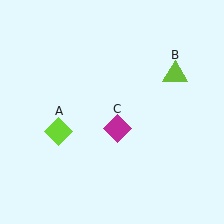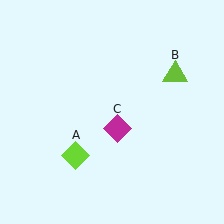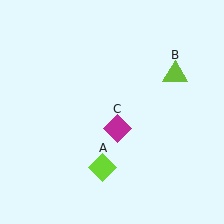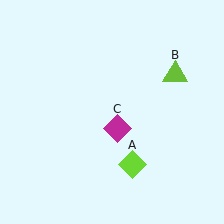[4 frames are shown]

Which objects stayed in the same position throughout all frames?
Lime triangle (object B) and magenta diamond (object C) remained stationary.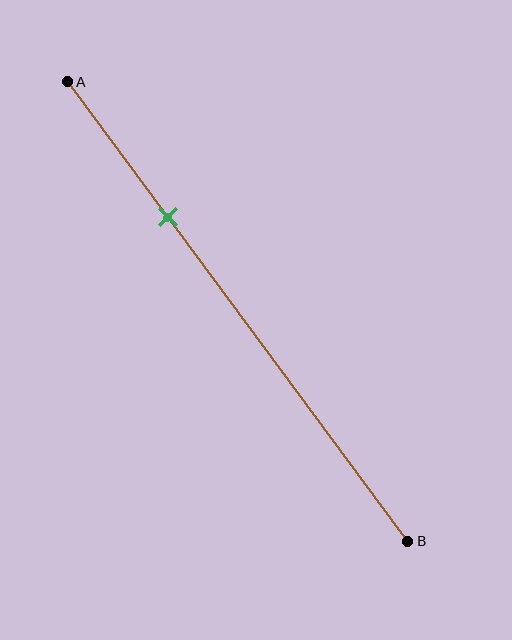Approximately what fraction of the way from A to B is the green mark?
The green mark is approximately 30% of the way from A to B.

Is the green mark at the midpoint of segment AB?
No, the mark is at about 30% from A, not at the 50% midpoint.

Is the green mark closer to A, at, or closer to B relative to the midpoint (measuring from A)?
The green mark is closer to point A than the midpoint of segment AB.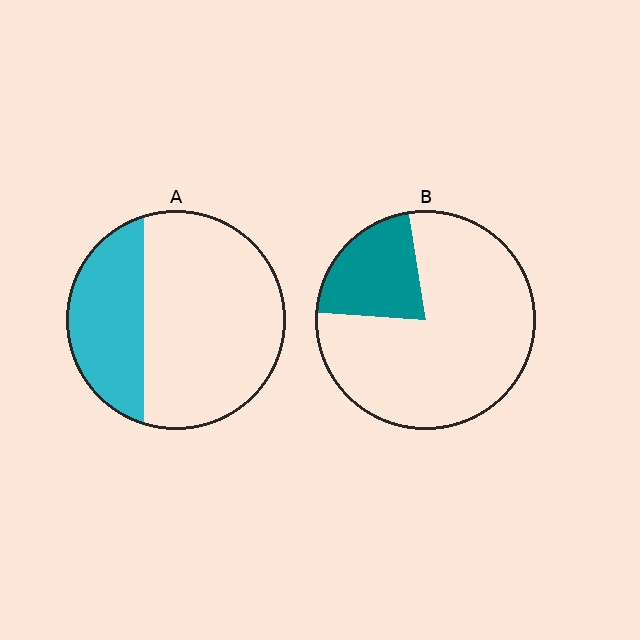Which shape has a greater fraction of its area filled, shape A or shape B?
Shape A.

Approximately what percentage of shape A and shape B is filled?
A is approximately 30% and B is approximately 20%.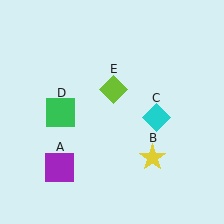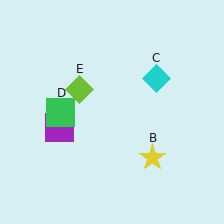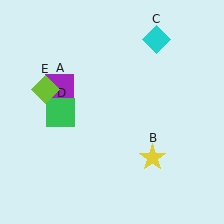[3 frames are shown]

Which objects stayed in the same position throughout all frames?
Yellow star (object B) and green square (object D) remained stationary.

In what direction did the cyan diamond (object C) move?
The cyan diamond (object C) moved up.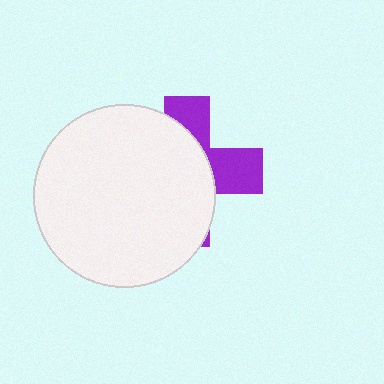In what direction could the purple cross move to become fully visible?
The purple cross could move right. That would shift it out from behind the white circle entirely.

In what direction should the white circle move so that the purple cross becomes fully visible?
The white circle should move left. That is the shortest direction to clear the overlap and leave the purple cross fully visible.